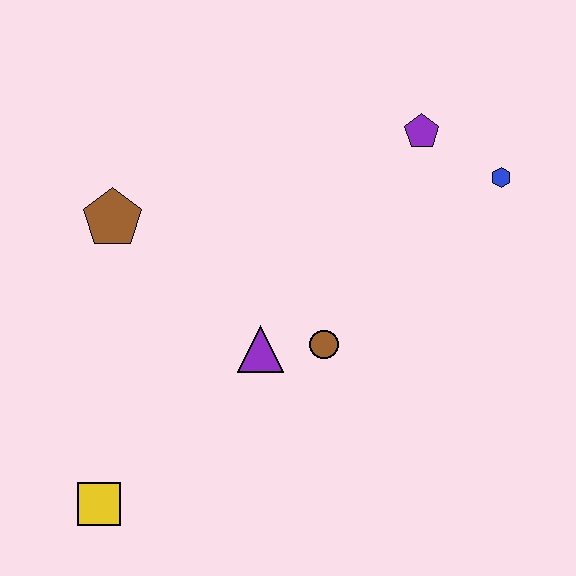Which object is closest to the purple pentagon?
The blue hexagon is closest to the purple pentagon.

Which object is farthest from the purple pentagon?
The yellow square is farthest from the purple pentagon.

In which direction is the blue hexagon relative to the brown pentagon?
The blue hexagon is to the right of the brown pentagon.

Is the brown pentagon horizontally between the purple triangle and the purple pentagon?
No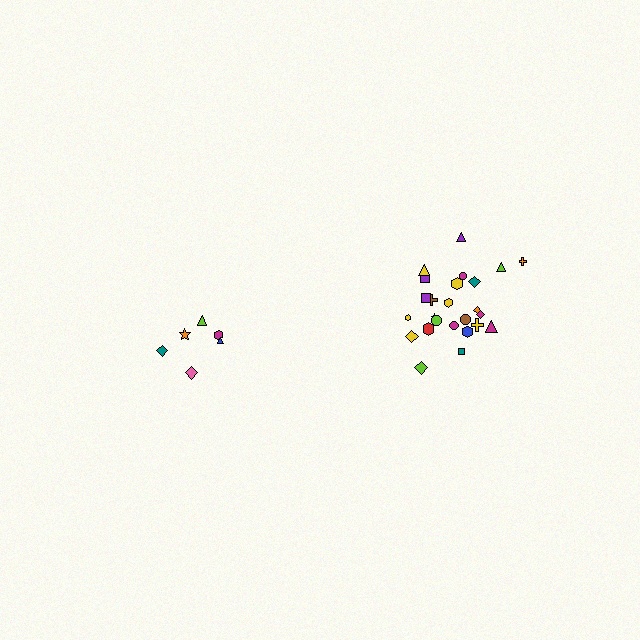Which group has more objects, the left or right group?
The right group.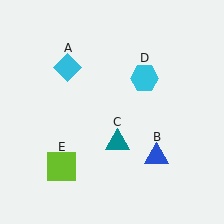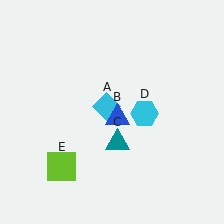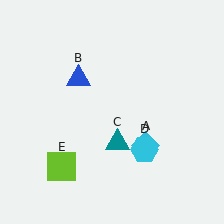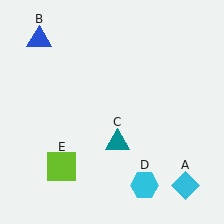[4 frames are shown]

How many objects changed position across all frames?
3 objects changed position: cyan diamond (object A), blue triangle (object B), cyan hexagon (object D).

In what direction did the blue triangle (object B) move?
The blue triangle (object B) moved up and to the left.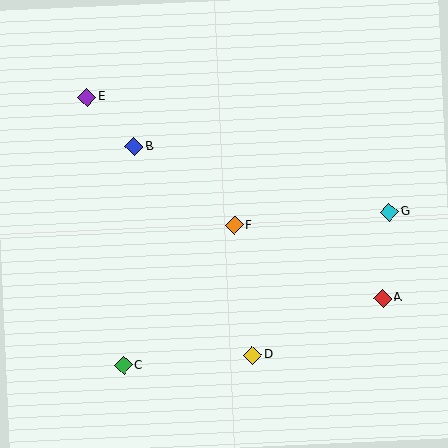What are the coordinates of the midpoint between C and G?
The midpoint between C and G is at (256, 289).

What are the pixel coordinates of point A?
Point A is at (383, 298).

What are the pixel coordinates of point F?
Point F is at (234, 225).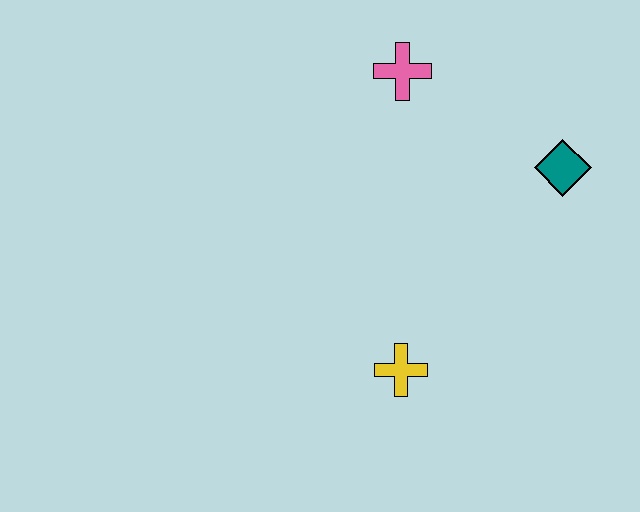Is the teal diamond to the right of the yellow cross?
Yes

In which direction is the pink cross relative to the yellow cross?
The pink cross is above the yellow cross.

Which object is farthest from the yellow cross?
The pink cross is farthest from the yellow cross.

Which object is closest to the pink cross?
The teal diamond is closest to the pink cross.